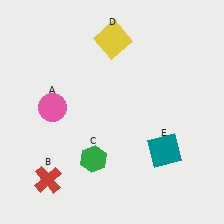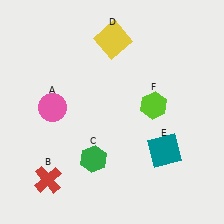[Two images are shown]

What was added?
A lime hexagon (F) was added in Image 2.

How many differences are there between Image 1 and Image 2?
There is 1 difference between the two images.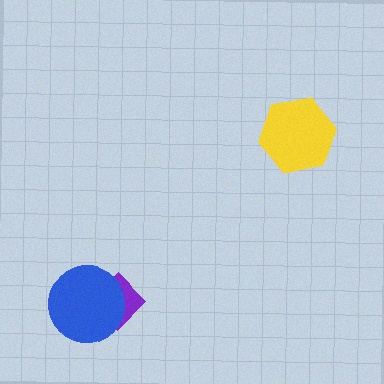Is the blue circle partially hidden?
No, no other shape covers it.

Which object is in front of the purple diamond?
The blue circle is in front of the purple diamond.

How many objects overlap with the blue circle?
1 object overlaps with the blue circle.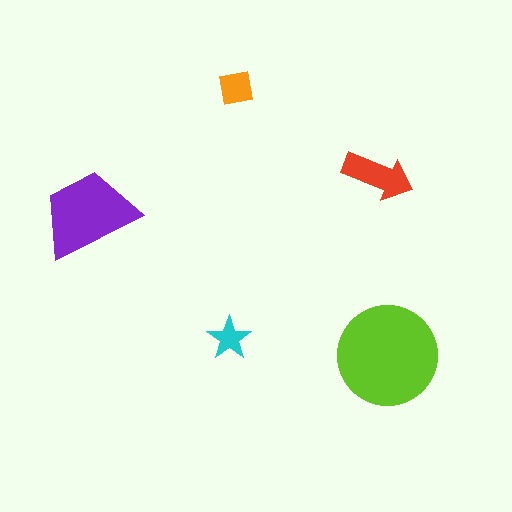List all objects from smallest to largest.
The cyan star, the orange square, the red arrow, the purple trapezoid, the lime circle.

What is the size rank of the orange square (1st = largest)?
4th.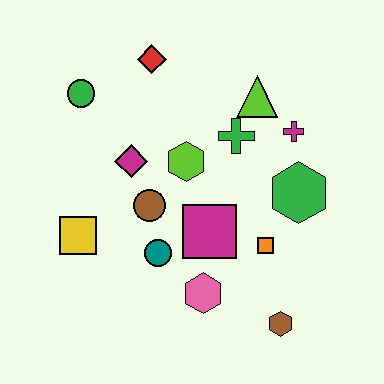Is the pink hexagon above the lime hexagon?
No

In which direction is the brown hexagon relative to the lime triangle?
The brown hexagon is below the lime triangle.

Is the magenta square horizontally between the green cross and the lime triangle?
No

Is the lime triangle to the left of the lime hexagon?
No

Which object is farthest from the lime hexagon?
The brown hexagon is farthest from the lime hexagon.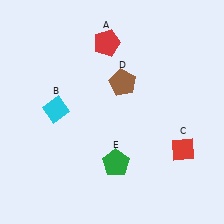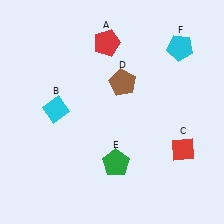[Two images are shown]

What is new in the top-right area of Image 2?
A cyan pentagon (F) was added in the top-right area of Image 2.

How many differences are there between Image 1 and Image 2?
There is 1 difference between the two images.